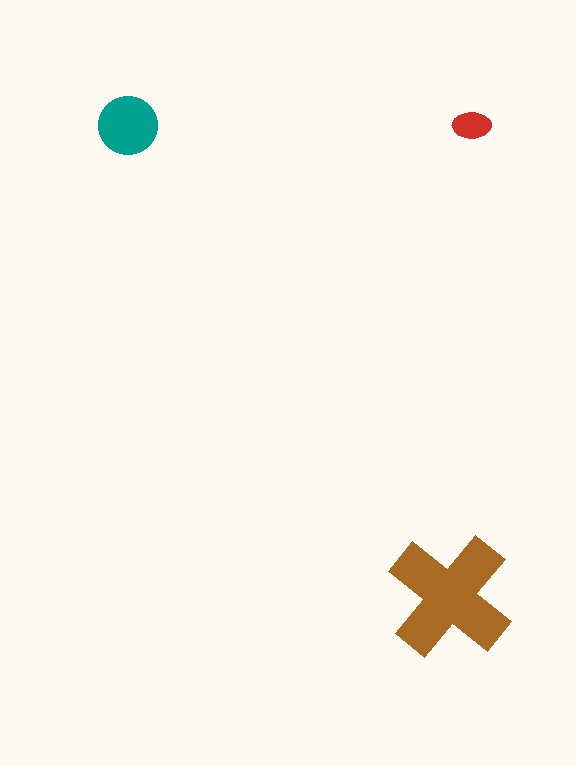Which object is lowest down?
The brown cross is bottommost.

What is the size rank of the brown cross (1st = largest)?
1st.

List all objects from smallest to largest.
The red ellipse, the teal circle, the brown cross.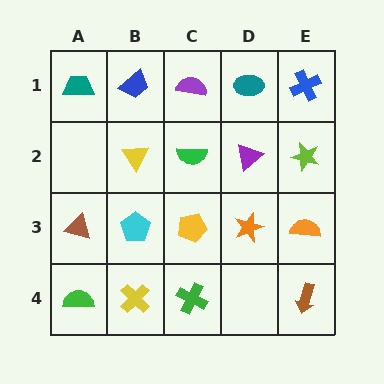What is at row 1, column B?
A blue trapezoid.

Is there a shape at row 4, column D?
No, that cell is empty.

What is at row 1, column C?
A purple semicircle.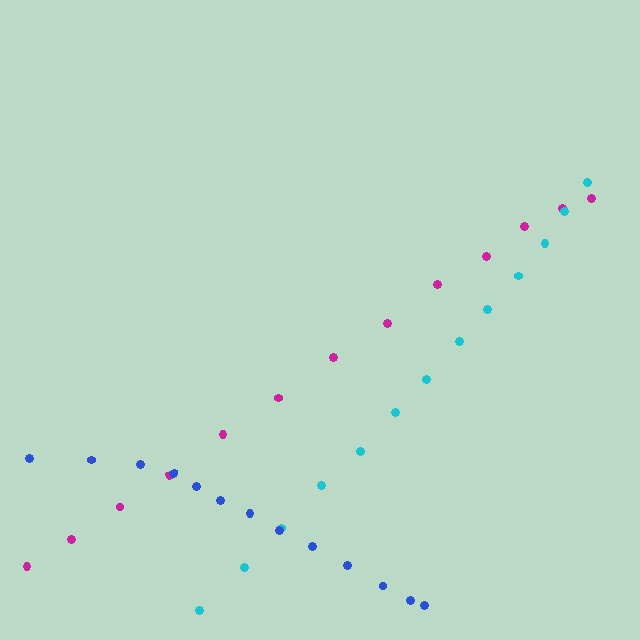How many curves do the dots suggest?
There are 3 distinct paths.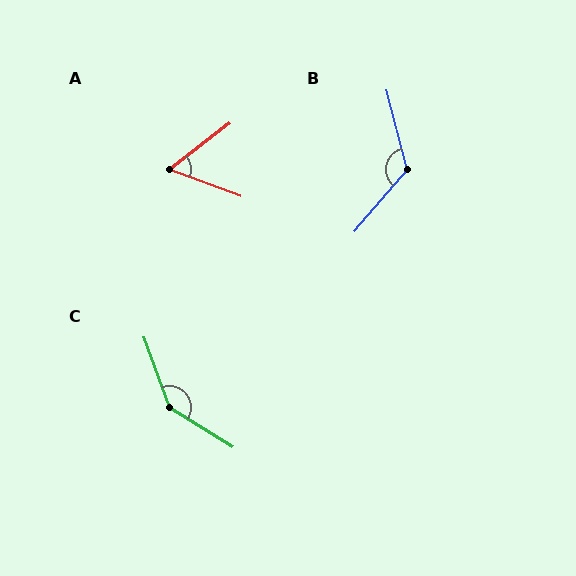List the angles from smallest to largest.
A (58°), B (125°), C (142°).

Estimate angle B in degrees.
Approximately 125 degrees.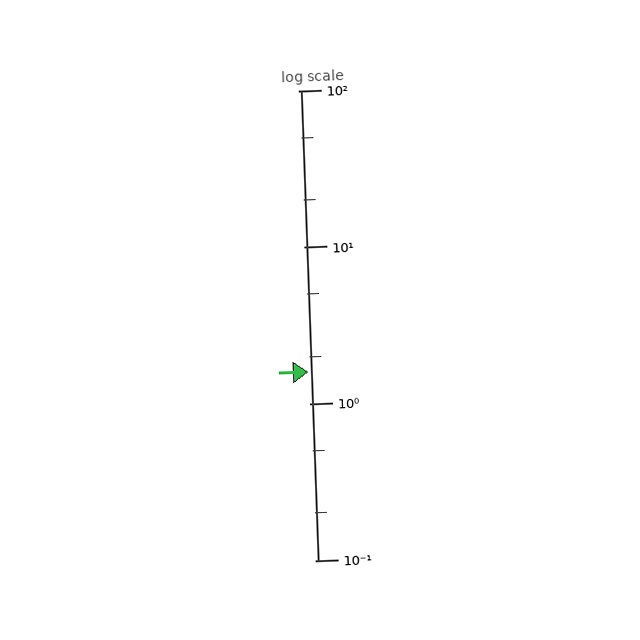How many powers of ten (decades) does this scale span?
The scale spans 3 decades, from 0.1 to 100.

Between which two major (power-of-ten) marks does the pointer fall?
The pointer is between 1 and 10.